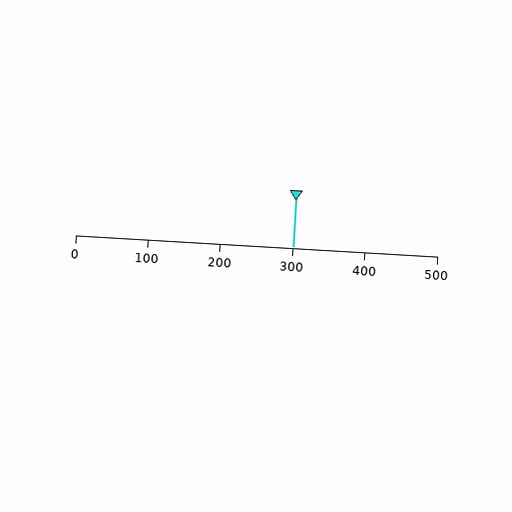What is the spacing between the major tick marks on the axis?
The major ticks are spaced 100 apart.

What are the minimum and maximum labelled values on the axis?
The axis runs from 0 to 500.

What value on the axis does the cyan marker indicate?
The marker indicates approximately 300.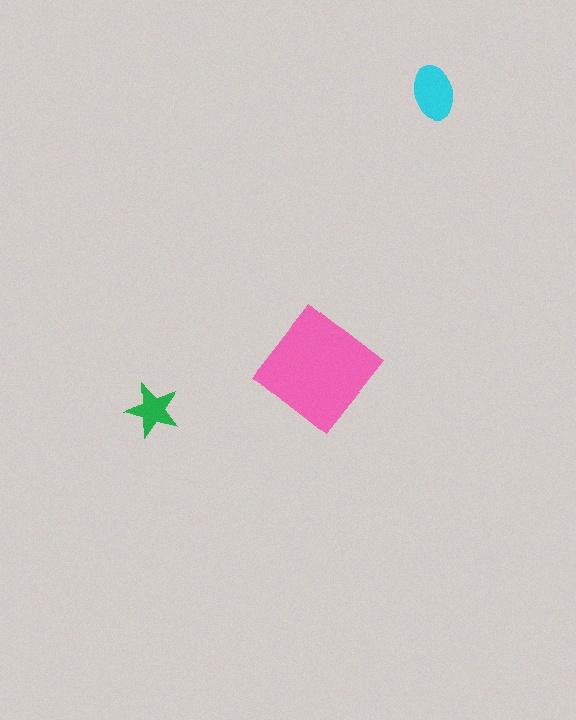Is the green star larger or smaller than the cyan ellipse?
Smaller.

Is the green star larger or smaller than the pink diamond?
Smaller.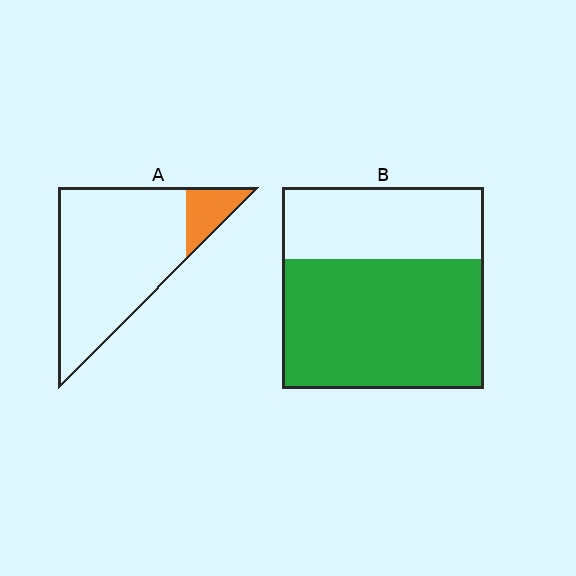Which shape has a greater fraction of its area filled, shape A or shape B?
Shape B.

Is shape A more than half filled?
No.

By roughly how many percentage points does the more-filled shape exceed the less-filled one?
By roughly 50 percentage points (B over A).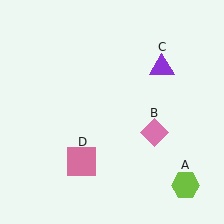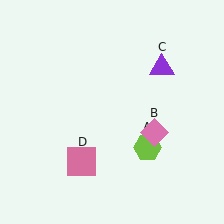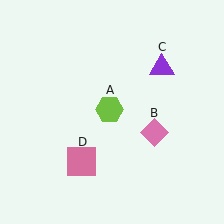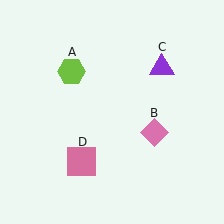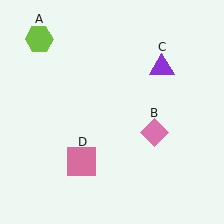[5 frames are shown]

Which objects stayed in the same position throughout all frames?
Pink diamond (object B) and purple triangle (object C) and pink square (object D) remained stationary.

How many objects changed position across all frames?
1 object changed position: lime hexagon (object A).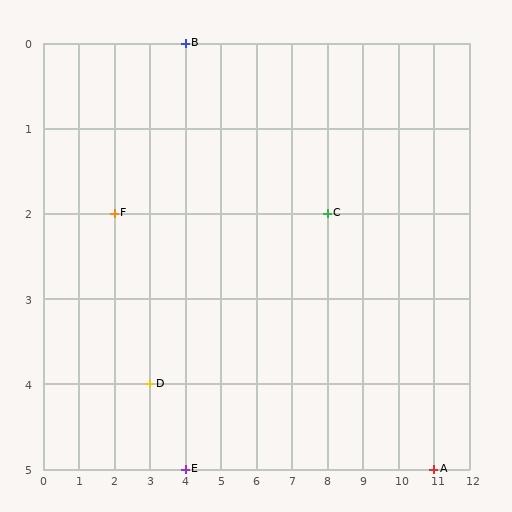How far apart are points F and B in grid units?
Points F and B are 2 columns and 2 rows apart (about 2.8 grid units diagonally).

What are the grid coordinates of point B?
Point B is at grid coordinates (4, 0).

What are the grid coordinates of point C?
Point C is at grid coordinates (8, 2).